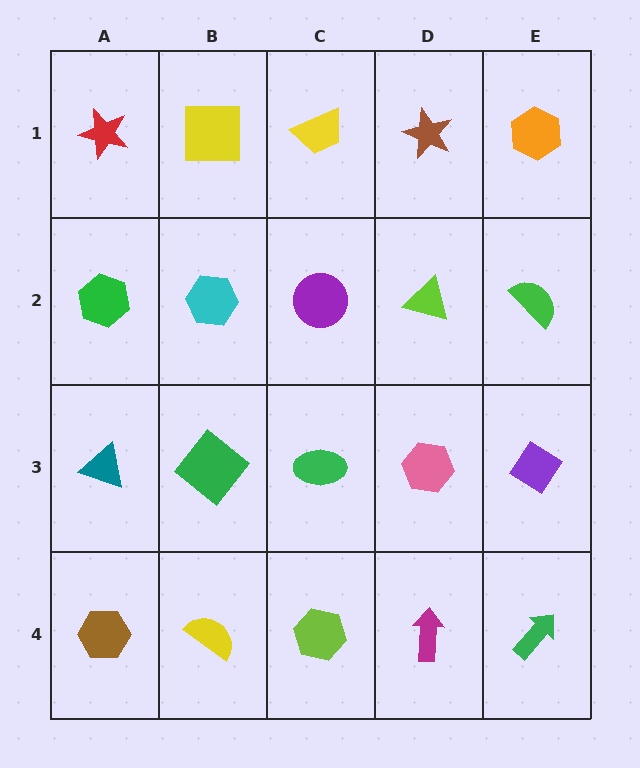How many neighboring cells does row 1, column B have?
3.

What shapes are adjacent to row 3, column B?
A cyan hexagon (row 2, column B), a yellow semicircle (row 4, column B), a teal triangle (row 3, column A), a green ellipse (row 3, column C).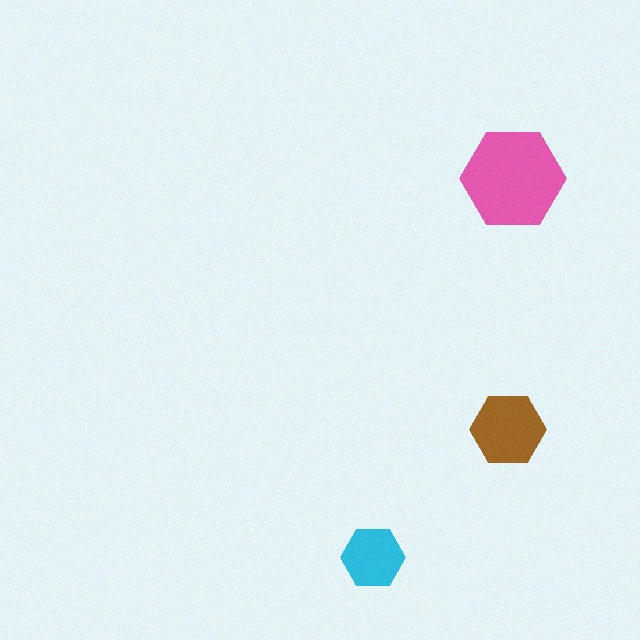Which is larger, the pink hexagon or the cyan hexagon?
The pink one.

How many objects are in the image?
There are 3 objects in the image.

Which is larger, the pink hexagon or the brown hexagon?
The pink one.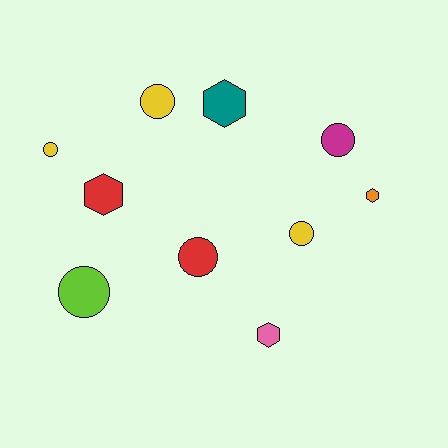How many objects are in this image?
There are 10 objects.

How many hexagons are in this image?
There are 4 hexagons.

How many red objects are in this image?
There are 2 red objects.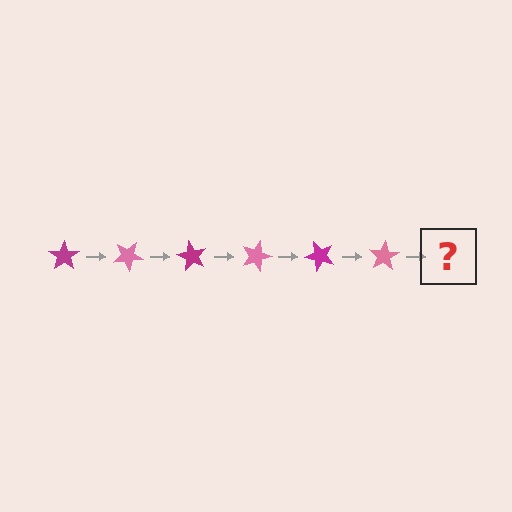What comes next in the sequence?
The next element should be a magenta star, rotated 180 degrees from the start.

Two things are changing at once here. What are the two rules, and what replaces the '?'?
The two rules are that it rotates 30 degrees each step and the color cycles through magenta and pink. The '?' should be a magenta star, rotated 180 degrees from the start.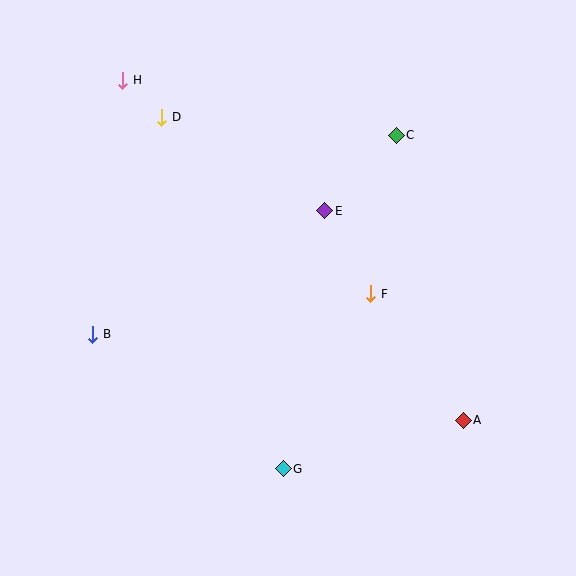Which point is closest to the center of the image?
Point F at (371, 294) is closest to the center.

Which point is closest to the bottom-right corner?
Point A is closest to the bottom-right corner.